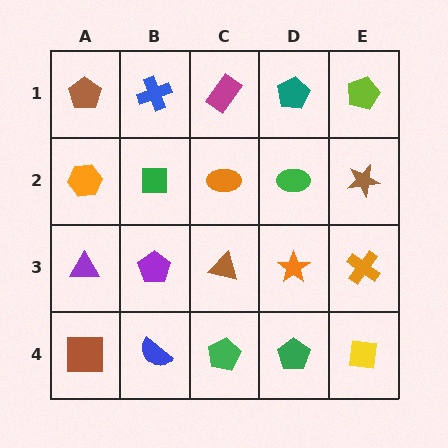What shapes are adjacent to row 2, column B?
A blue cross (row 1, column B), a purple pentagon (row 3, column B), an orange hexagon (row 2, column A), an orange ellipse (row 2, column C).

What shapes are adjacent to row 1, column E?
A brown star (row 2, column E), a teal pentagon (row 1, column D).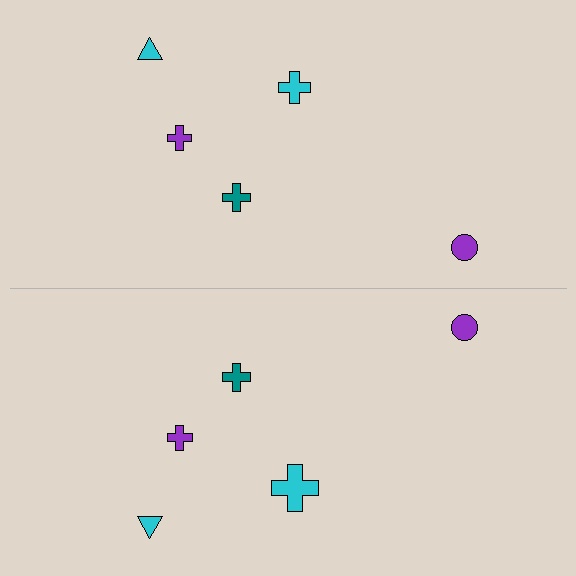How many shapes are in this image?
There are 10 shapes in this image.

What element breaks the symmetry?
The cyan cross on the bottom side has a different size than its mirror counterpart.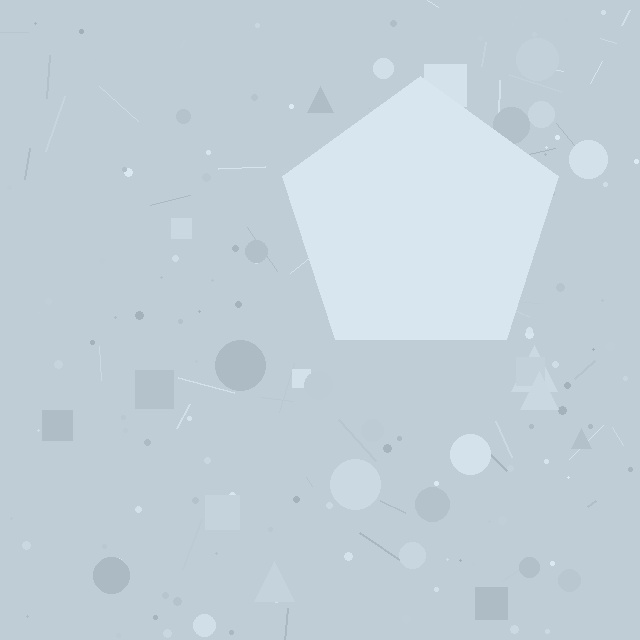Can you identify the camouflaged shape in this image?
The camouflaged shape is a pentagon.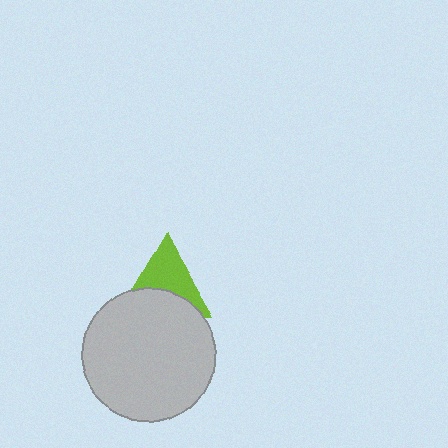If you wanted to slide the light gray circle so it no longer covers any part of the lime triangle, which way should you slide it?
Slide it down — that is the most direct way to separate the two shapes.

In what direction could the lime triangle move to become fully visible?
The lime triangle could move up. That would shift it out from behind the light gray circle entirely.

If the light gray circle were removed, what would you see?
You would see the complete lime triangle.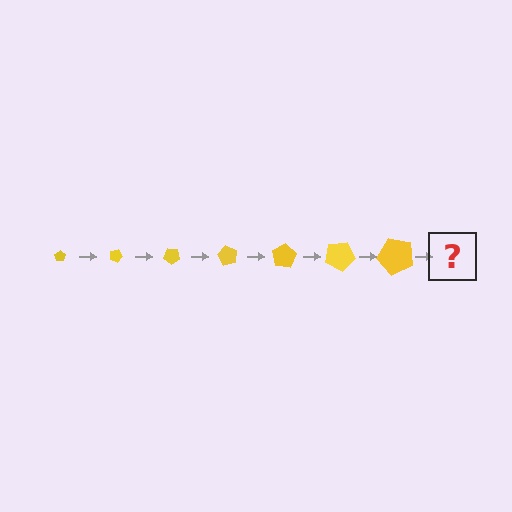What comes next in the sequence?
The next element should be a pentagon, larger than the previous one and rotated 140 degrees from the start.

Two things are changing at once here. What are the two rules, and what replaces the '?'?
The two rules are that the pentagon grows larger each step and it rotates 20 degrees each step. The '?' should be a pentagon, larger than the previous one and rotated 140 degrees from the start.